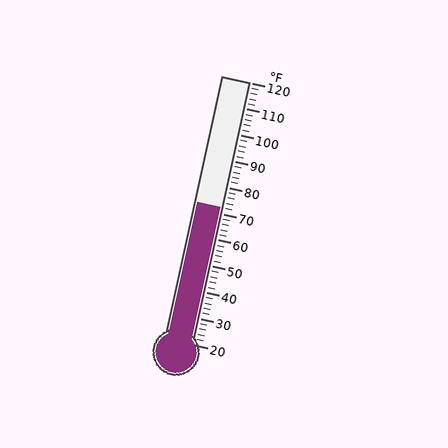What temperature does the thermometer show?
The thermometer shows approximately 72°F.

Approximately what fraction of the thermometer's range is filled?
The thermometer is filled to approximately 50% of its range.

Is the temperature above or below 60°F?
The temperature is above 60°F.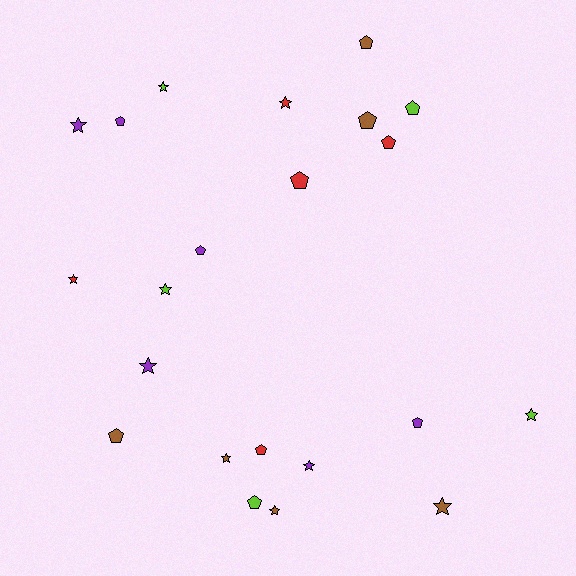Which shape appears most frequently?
Pentagon, with 11 objects.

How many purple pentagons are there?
There are 3 purple pentagons.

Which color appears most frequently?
Brown, with 6 objects.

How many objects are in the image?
There are 22 objects.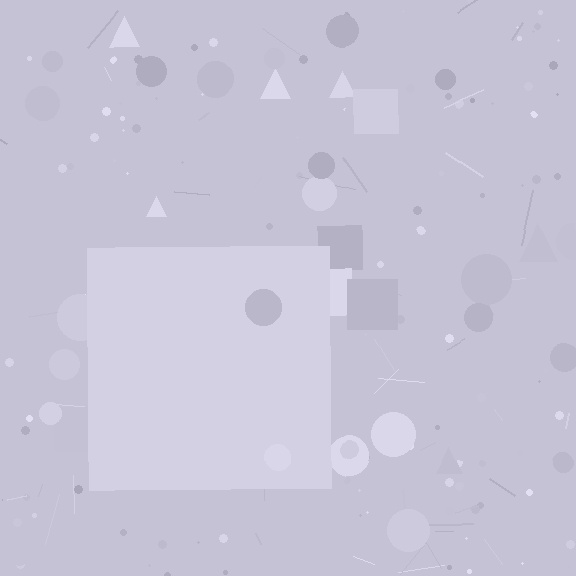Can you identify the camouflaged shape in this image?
The camouflaged shape is a square.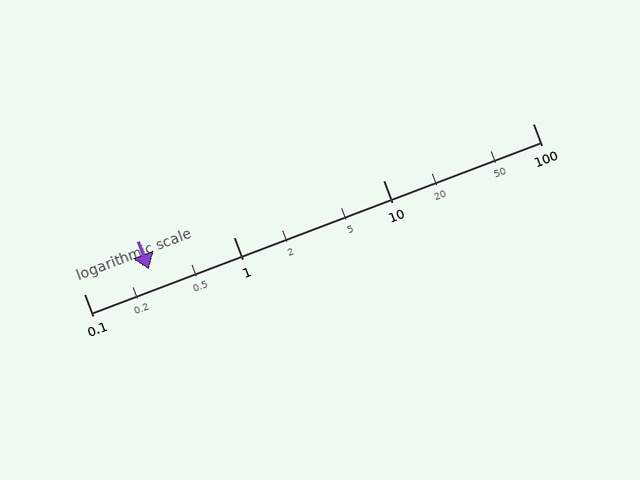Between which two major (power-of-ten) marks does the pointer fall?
The pointer is between 0.1 and 1.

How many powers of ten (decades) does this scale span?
The scale spans 3 decades, from 0.1 to 100.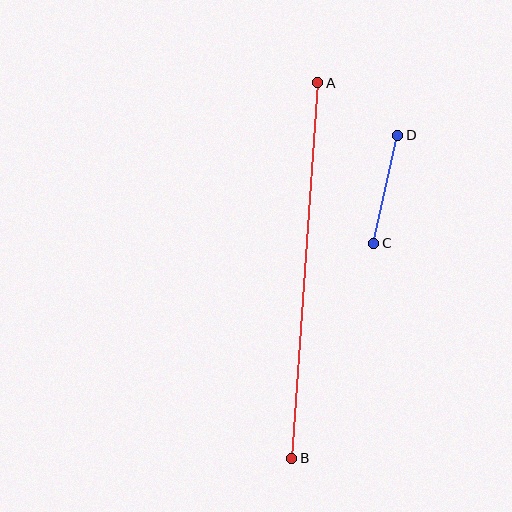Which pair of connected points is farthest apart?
Points A and B are farthest apart.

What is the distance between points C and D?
The distance is approximately 111 pixels.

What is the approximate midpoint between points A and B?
The midpoint is at approximately (305, 270) pixels.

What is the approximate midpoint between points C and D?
The midpoint is at approximately (386, 189) pixels.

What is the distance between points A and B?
The distance is approximately 376 pixels.